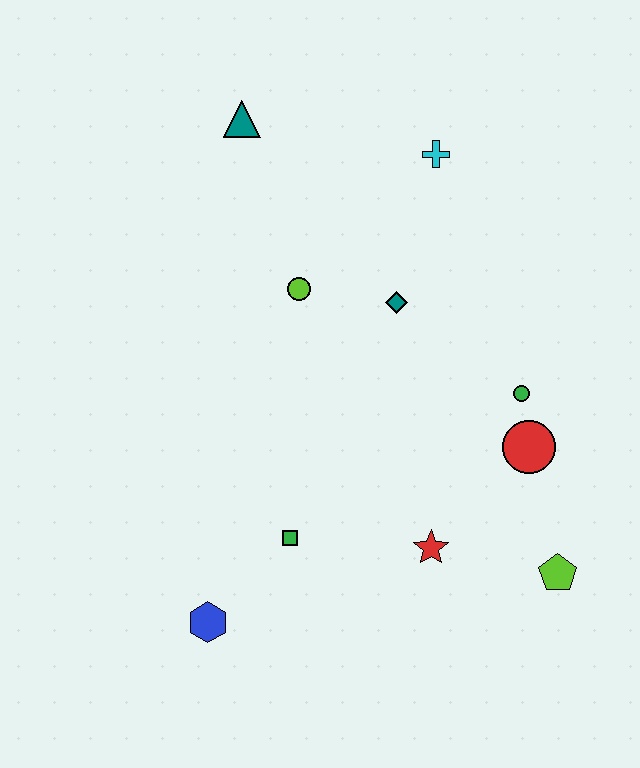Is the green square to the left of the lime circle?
Yes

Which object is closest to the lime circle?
The teal diamond is closest to the lime circle.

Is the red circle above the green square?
Yes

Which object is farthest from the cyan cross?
The blue hexagon is farthest from the cyan cross.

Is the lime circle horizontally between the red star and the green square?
Yes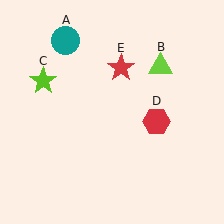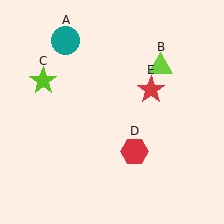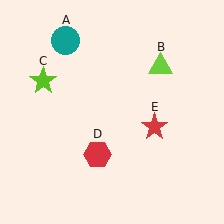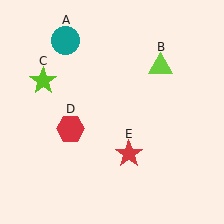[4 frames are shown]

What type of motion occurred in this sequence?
The red hexagon (object D), red star (object E) rotated clockwise around the center of the scene.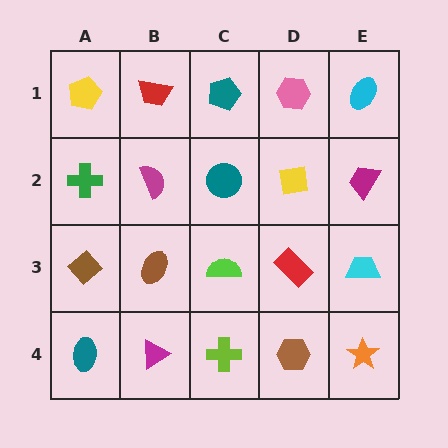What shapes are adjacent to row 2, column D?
A pink hexagon (row 1, column D), a red rectangle (row 3, column D), a teal circle (row 2, column C), a magenta trapezoid (row 2, column E).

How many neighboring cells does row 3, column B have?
4.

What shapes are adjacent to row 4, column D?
A red rectangle (row 3, column D), a lime cross (row 4, column C), an orange star (row 4, column E).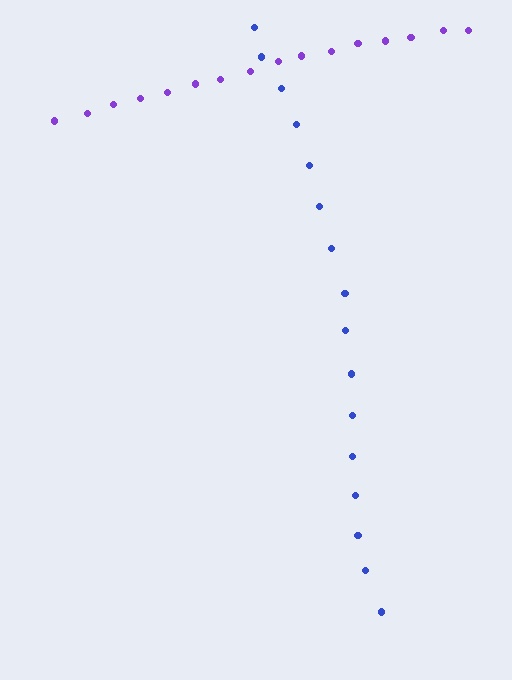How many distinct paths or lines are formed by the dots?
There are 2 distinct paths.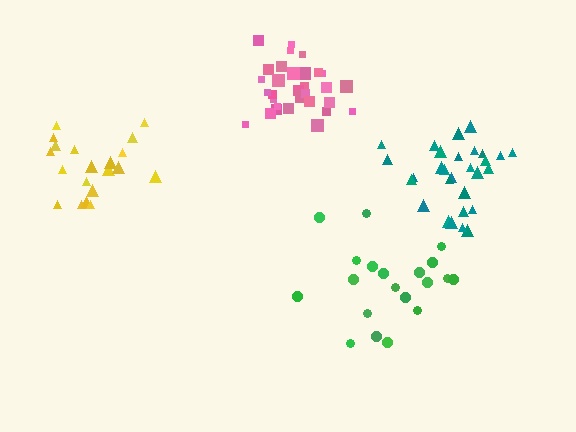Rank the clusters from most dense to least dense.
pink, teal, yellow, green.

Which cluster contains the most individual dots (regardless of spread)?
Pink (31).